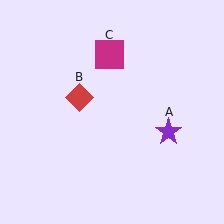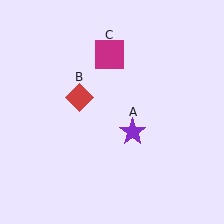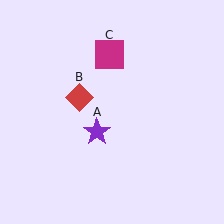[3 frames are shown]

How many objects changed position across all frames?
1 object changed position: purple star (object A).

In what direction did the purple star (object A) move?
The purple star (object A) moved left.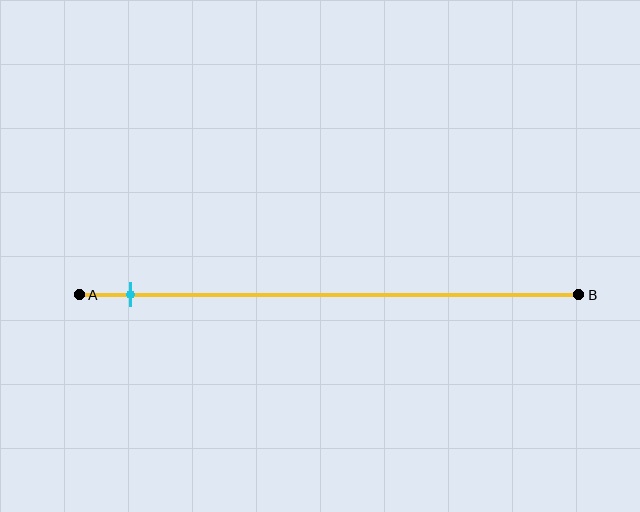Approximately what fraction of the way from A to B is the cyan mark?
The cyan mark is approximately 10% of the way from A to B.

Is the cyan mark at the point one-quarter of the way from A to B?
No, the mark is at about 10% from A, not at the 25% one-quarter point.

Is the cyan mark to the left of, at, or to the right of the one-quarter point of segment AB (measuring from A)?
The cyan mark is to the left of the one-quarter point of segment AB.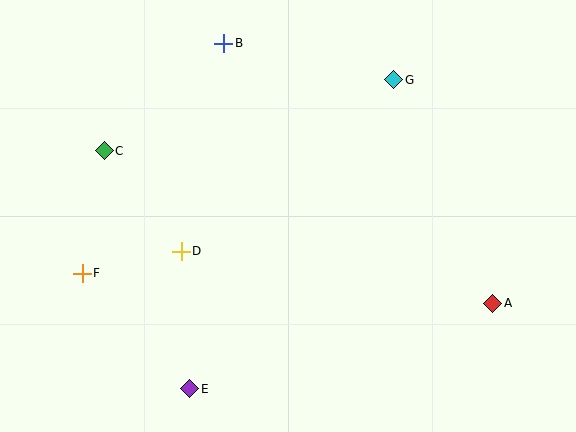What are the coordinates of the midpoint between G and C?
The midpoint between G and C is at (249, 115).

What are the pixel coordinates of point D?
Point D is at (181, 251).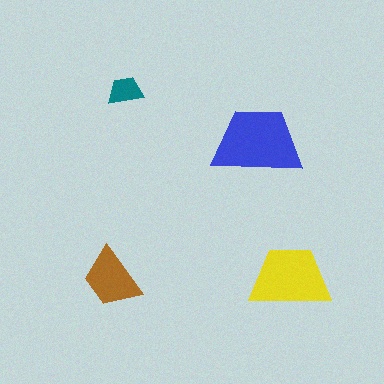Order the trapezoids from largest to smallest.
the blue one, the yellow one, the brown one, the teal one.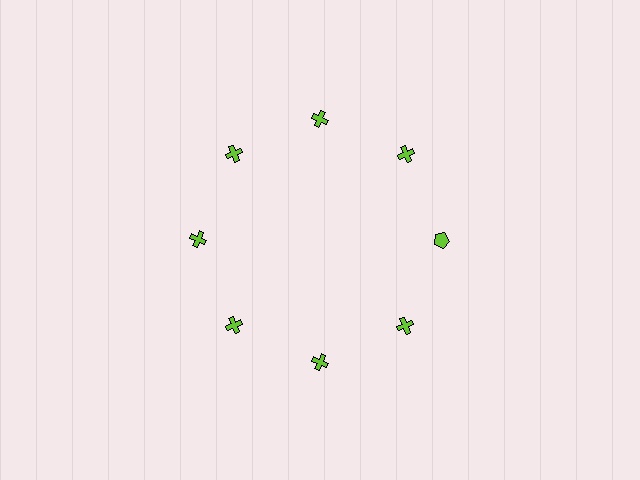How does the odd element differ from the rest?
It has a different shape: pentagon instead of cross.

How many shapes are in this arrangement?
There are 8 shapes arranged in a ring pattern.